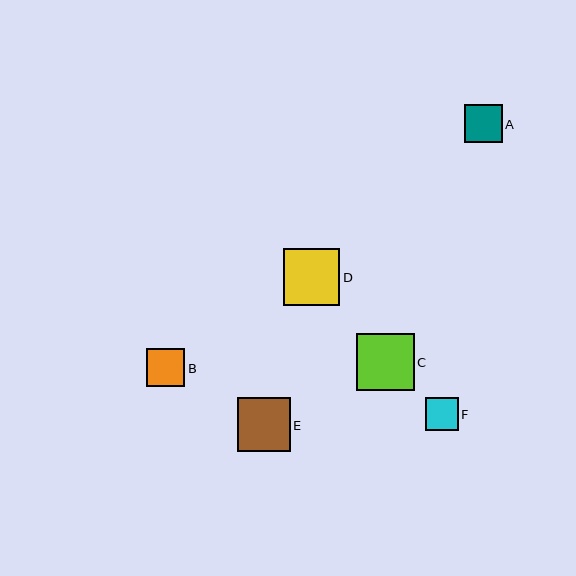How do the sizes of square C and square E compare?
Square C and square E are approximately the same size.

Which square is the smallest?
Square F is the smallest with a size of approximately 33 pixels.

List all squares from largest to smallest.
From largest to smallest: C, D, E, B, A, F.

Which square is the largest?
Square C is the largest with a size of approximately 57 pixels.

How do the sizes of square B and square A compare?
Square B and square A are approximately the same size.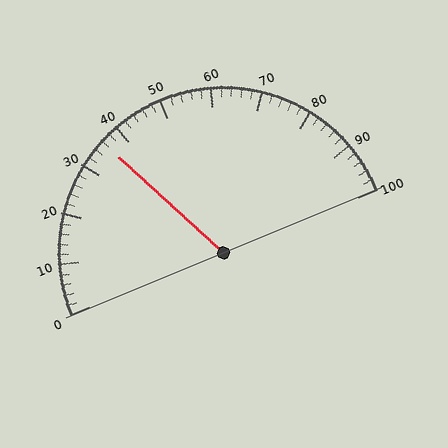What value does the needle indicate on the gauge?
The needle indicates approximately 36.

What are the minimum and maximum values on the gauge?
The gauge ranges from 0 to 100.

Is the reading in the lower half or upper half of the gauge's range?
The reading is in the lower half of the range (0 to 100).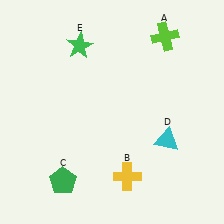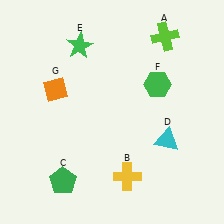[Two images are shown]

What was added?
A green hexagon (F), an orange diamond (G) were added in Image 2.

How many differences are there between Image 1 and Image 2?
There are 2 differences between the two images.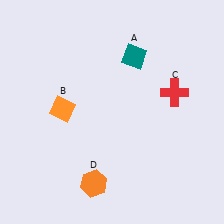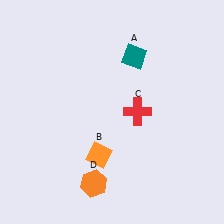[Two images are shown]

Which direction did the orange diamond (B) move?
The orange diamond (B) moved down.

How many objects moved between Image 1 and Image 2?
2 objects moved between the two images.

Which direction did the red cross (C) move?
The red cross (C) moved left.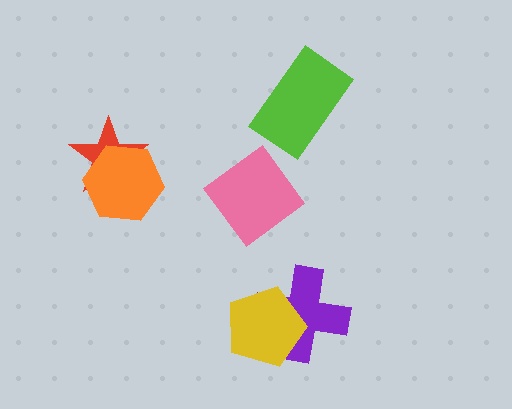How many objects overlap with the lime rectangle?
0 objects overlap with the lime rectangle.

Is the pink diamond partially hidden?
No, no other shape covers it.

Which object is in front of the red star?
The orange hexagon is in front of the red star.